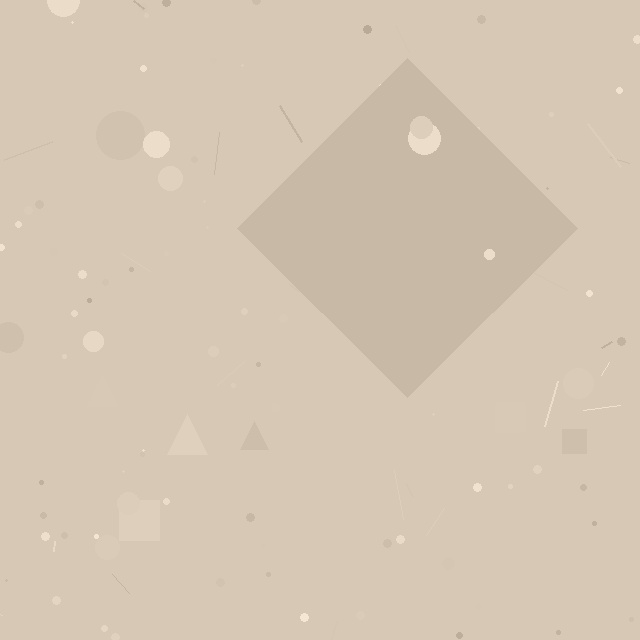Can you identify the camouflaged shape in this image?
The camouflaged shape is a diamond.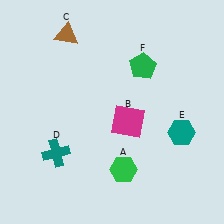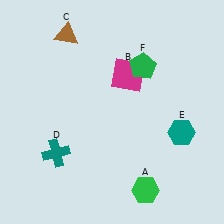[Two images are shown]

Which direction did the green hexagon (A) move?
The green hexagon (A) moved right.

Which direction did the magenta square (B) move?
The magenta square (B) moved up.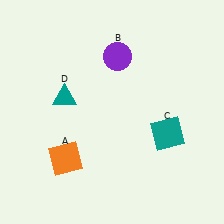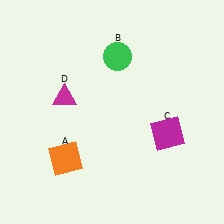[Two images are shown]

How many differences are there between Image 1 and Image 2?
There are 3 differences between the two images.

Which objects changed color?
B changed from purple to green. C changed from teal to magenta. D changed from teal to magenta.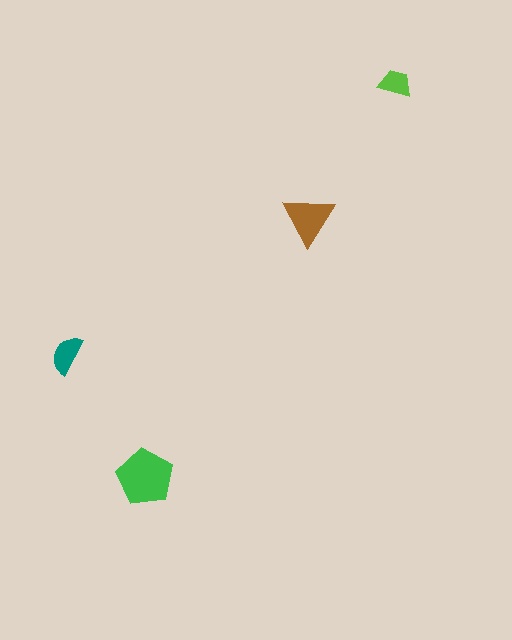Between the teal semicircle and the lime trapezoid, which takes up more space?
The teal semicircle.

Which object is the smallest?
The lime trapezoid.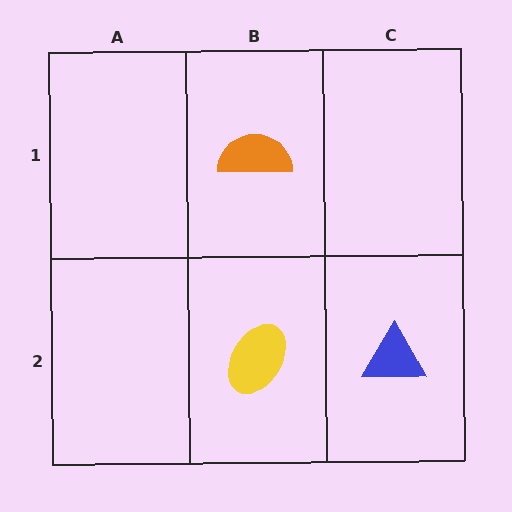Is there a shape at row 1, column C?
No, that cell is empty.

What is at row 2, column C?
A blue triangle.